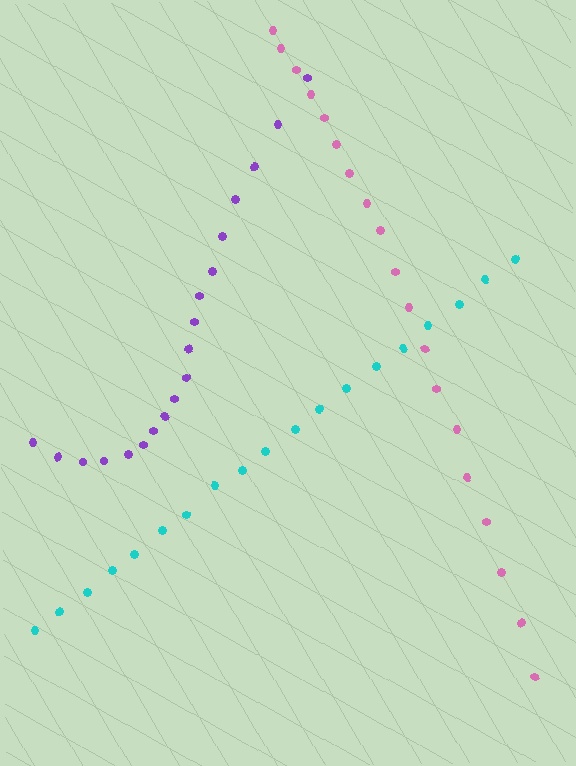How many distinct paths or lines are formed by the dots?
There are 3 distinct paths.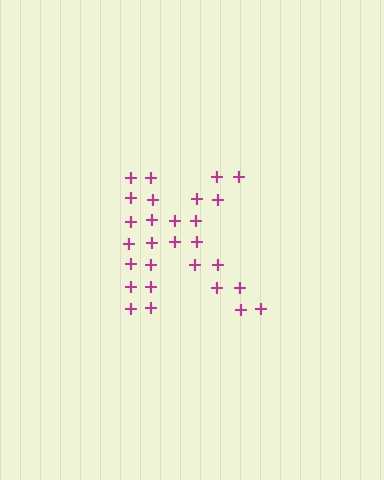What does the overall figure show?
The overall figure shows the letter K.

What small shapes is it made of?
It is made of small plus signs.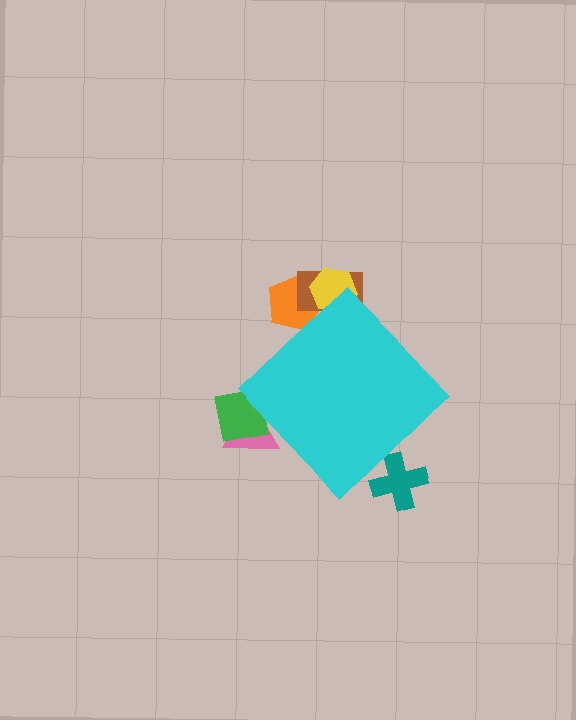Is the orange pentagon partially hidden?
Yes, the orange pentagon is partially hidden behind the cyan diamond.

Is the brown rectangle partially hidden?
Yes, the brown rectangle is partially hidden behind the cyan diamond.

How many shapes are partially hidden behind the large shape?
6 shapes are partially hidden.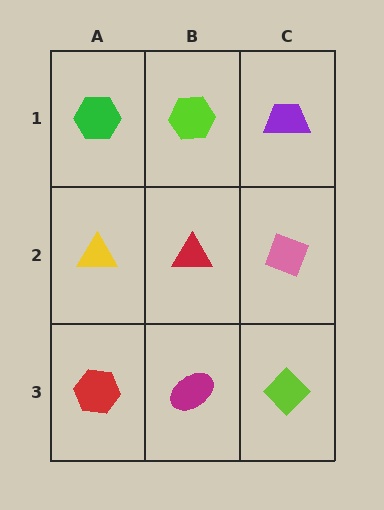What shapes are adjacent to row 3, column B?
A red triangle (row 2, column B), a red hexagon (row 3, column A), a lime diamond (row 3, column C).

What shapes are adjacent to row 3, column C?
A pink diamond (row 2, column C), a magenta ellipse (row 3, column B).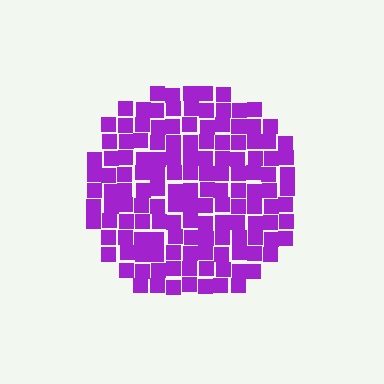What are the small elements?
The small elements are squares.